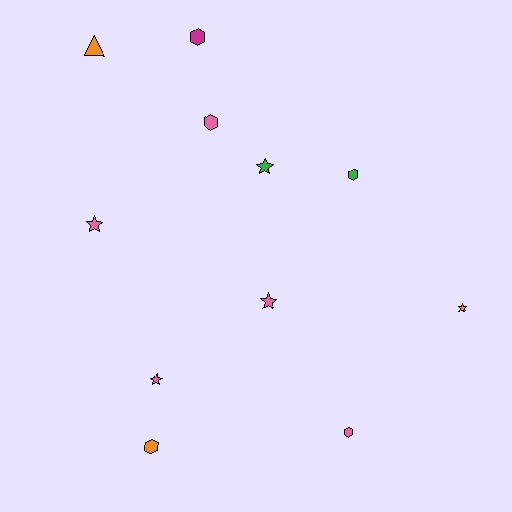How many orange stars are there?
There is 1 orange star.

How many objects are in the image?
There are 11 objects.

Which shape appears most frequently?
Star, with 5 objects.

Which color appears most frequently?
Pink, with 5 objects.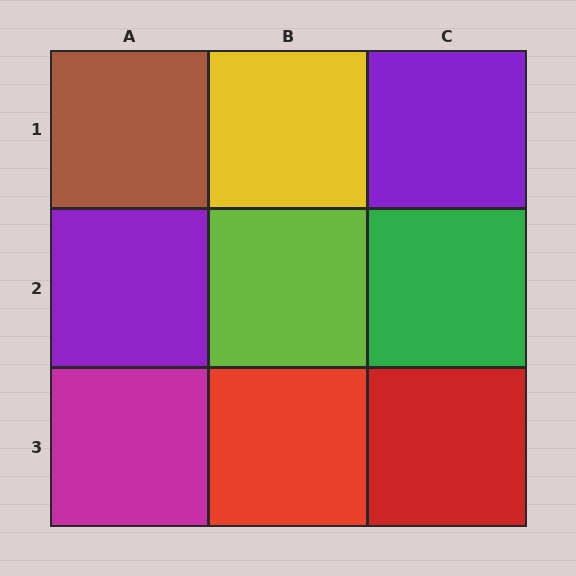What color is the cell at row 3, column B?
Red.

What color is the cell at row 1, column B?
Yellow.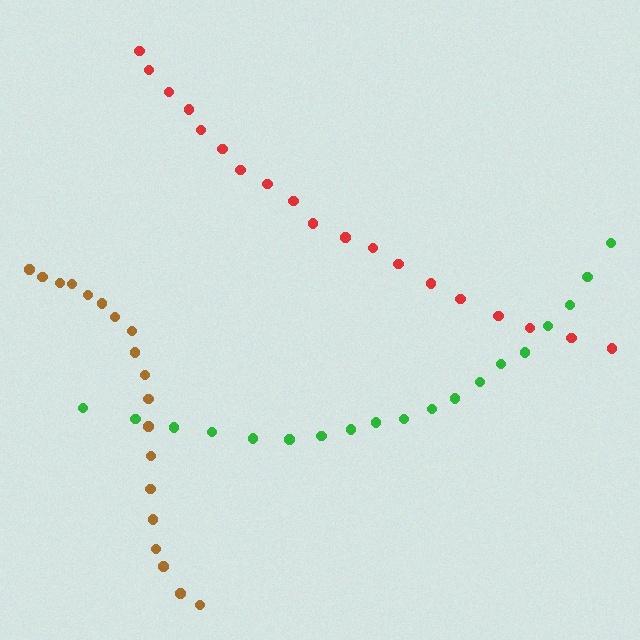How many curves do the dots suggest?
There are 3 distinct paths.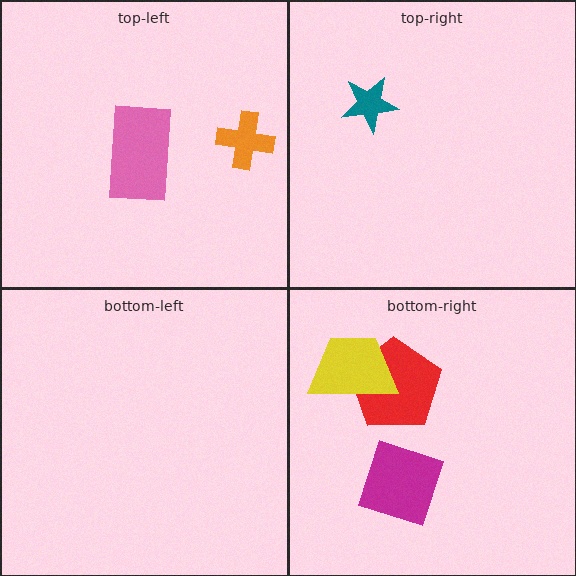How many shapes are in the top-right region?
1.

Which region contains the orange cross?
The top-left region.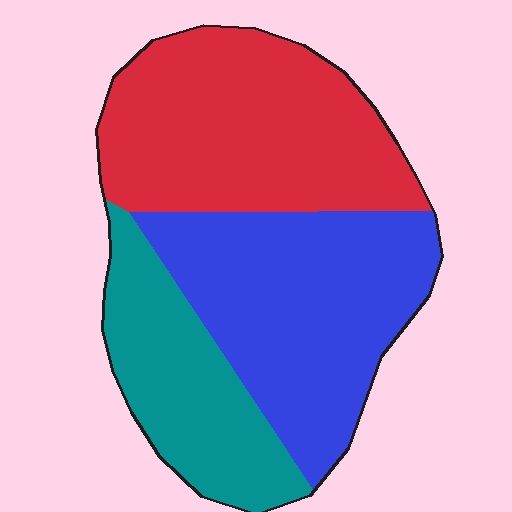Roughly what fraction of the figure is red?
Red covers about 40% of the figure.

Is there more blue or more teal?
Blue.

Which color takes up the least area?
Teal, at roughly 25%.